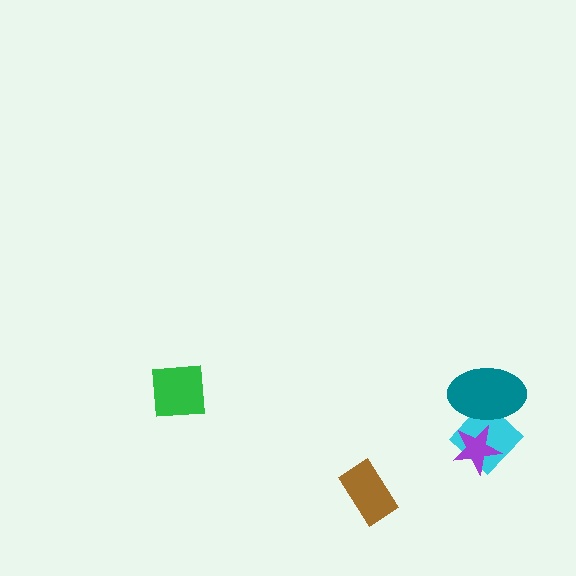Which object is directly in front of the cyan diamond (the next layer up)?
The purple star is directly in front of the cyan diamond.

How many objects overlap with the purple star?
2 objects overlap with the purple star.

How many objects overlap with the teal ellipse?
2 objects overlap with the teal ellipse.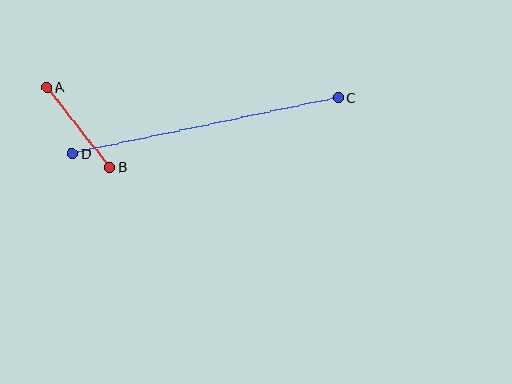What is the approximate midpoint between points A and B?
The midpoint is at approximately (78, 127) pixels.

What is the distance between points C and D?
The distance is approximately 271 pixels.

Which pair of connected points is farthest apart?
Points C and D are farthest apart.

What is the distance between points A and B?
The distance is approximately 102 pixels.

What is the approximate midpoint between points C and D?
The midpoint is at approximately (205, 126) pixels.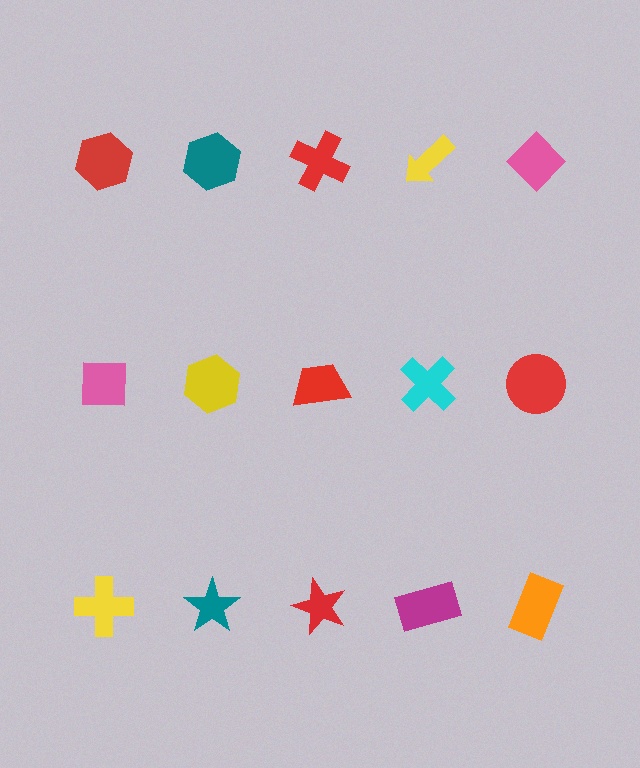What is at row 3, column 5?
An orange rectangle.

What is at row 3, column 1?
A yellow cross.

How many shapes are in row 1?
5 shapes.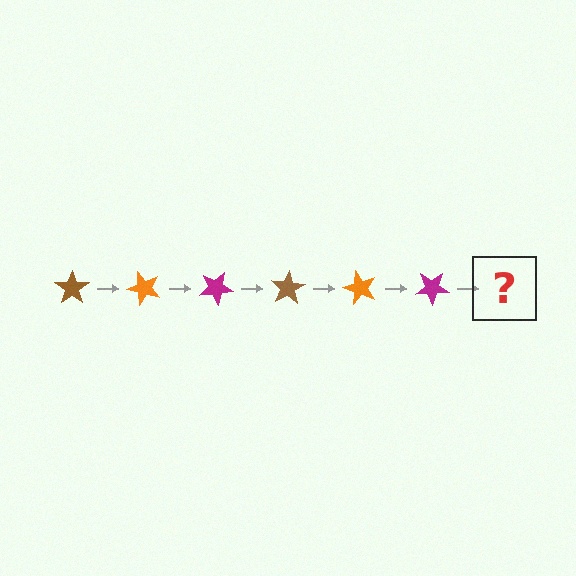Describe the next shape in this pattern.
It should be a brown star, rotated 300 degrees from the start.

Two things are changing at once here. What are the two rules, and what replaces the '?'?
The two rules are that it rotates 50 degrees each step and the color cycles through brown, orange, and magenta. The '?' should be a brown star, rotated 300 degrees from the start.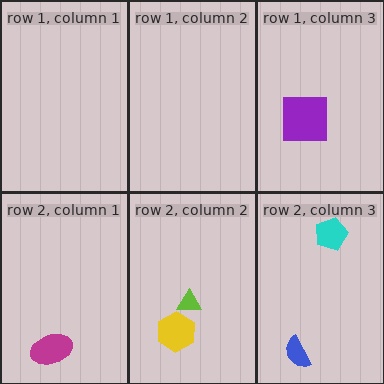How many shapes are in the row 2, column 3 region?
2.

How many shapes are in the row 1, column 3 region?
1.